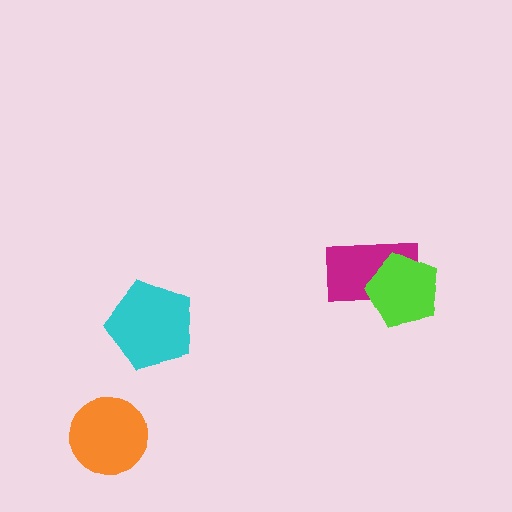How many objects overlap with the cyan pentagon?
0 objects overlap with the cyan pentagon.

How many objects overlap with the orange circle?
0 objects overlap with the orange circle.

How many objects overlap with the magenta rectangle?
1 object overlaps with the magenta rectangle.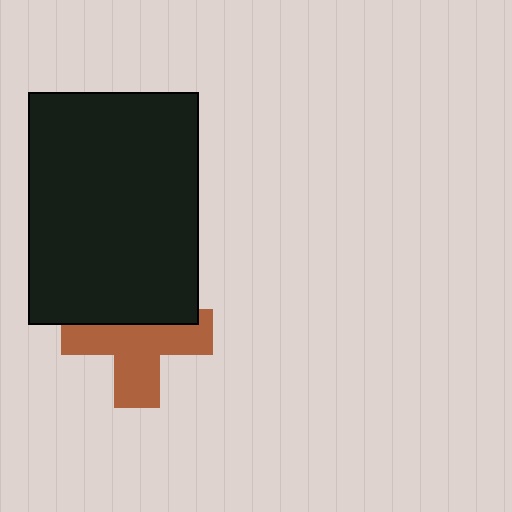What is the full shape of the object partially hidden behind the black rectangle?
The partially hidden object is a brown cross.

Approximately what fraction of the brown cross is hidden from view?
Roughly 40% of the brown cross is hidden behind the black rectangle.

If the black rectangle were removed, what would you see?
You would see the complete brown cross.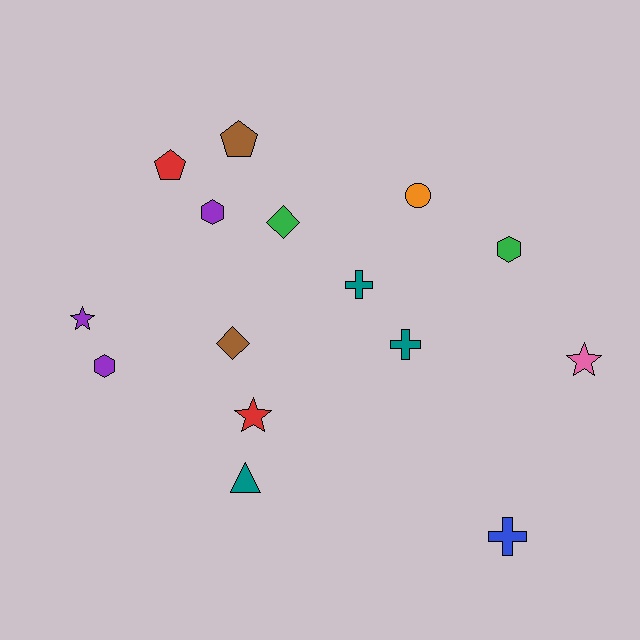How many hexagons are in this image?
There are 3 hexagons.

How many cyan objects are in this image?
There are no cyan objects.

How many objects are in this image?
There are 15 objects.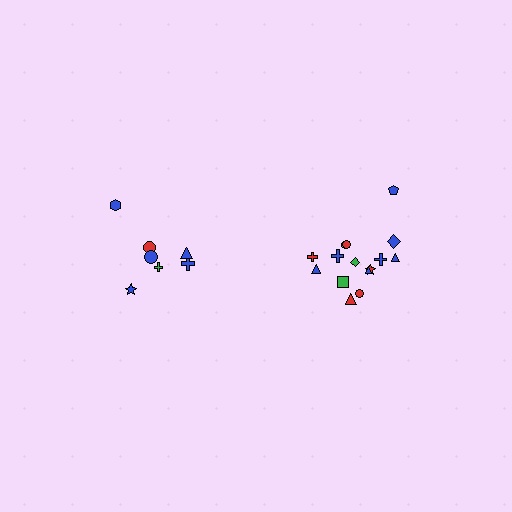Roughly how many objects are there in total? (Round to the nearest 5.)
Roughly 20 objects in total.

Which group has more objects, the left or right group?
The right group.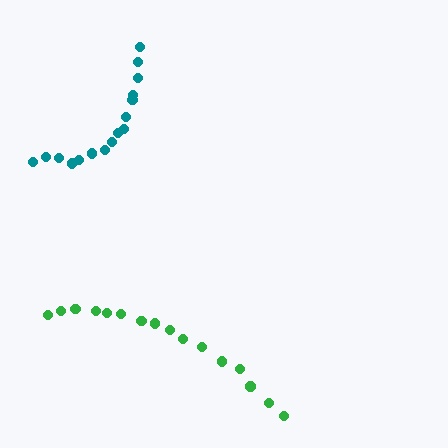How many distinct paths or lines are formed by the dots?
There are 2 distinct paths.